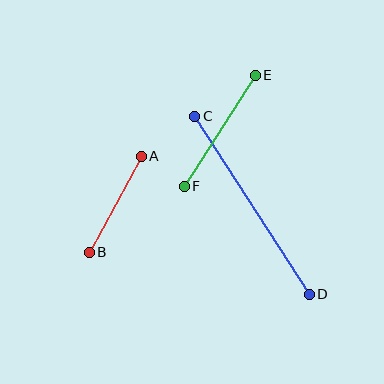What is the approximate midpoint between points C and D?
The midpoint is at approximately (252, 205) pixels.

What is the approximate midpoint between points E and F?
The midpoint is at approximately (220, 131) pixels.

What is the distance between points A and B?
The distance is approximately 109 pixels.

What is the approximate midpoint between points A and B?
The midpoint is at approximately (115, 204) pixels.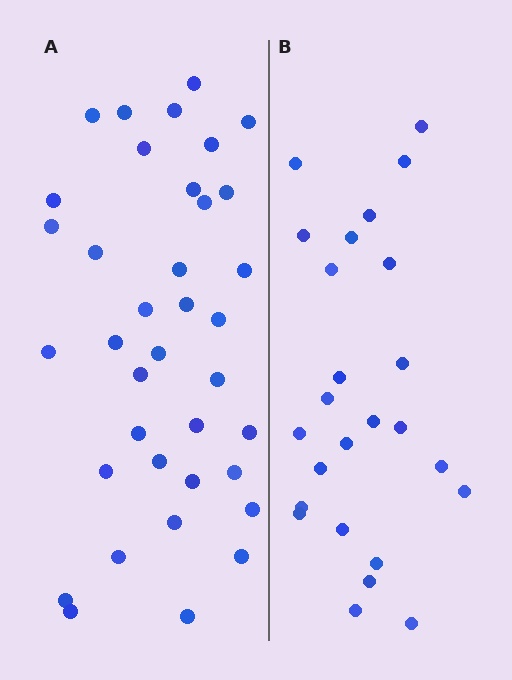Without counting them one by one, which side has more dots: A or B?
Region A (the left region) has more dots.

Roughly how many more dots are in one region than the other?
Region A has roughly 12 or so more dots than region B.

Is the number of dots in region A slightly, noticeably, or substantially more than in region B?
Region A has substantially more. The ratio is roughly 1.5 to 1.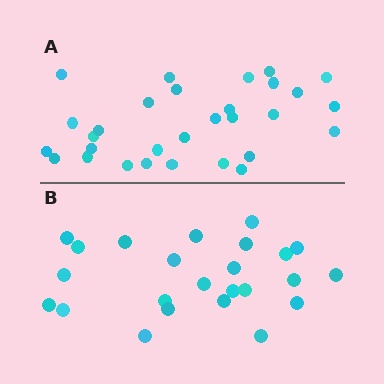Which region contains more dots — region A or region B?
Region A (the top region) has more dots.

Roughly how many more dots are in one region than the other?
Region A has about 6 more dots than region B.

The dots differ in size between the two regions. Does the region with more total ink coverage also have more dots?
No. Region B has more total ink coverage because its dots are larger, but region A actually contains more individual dots. Total area can be misleading — the number of items is what matters here.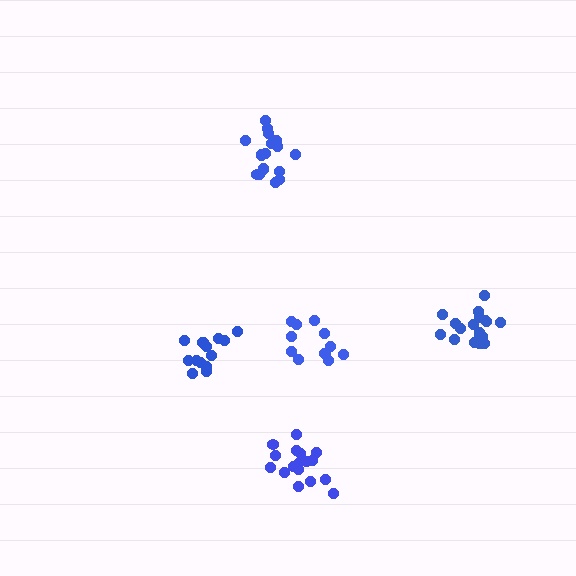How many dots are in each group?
Group 1: 18 dots, Group 2: 12 dots, Group 3: 18 dots, Group 4: 18 dots, Group 5: 14 dots (80 total).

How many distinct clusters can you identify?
There are 5 distinct clusters.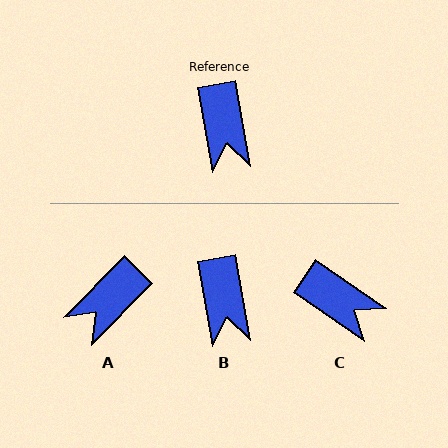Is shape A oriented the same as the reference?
No, it is off by about 54 degrees.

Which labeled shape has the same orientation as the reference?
B.